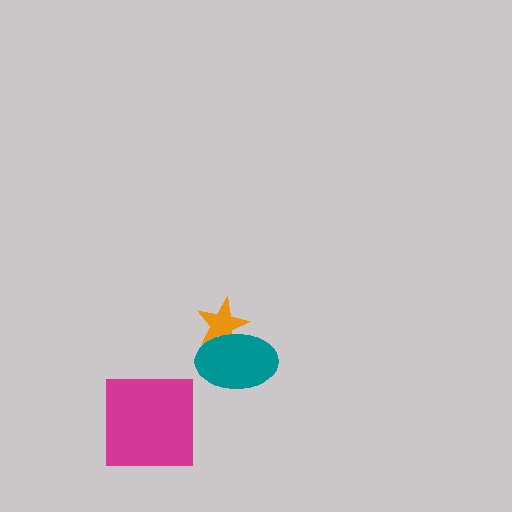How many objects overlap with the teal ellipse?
1 object overlaps with the teal ellipse.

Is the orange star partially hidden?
Yes, it is partially covered by another shape.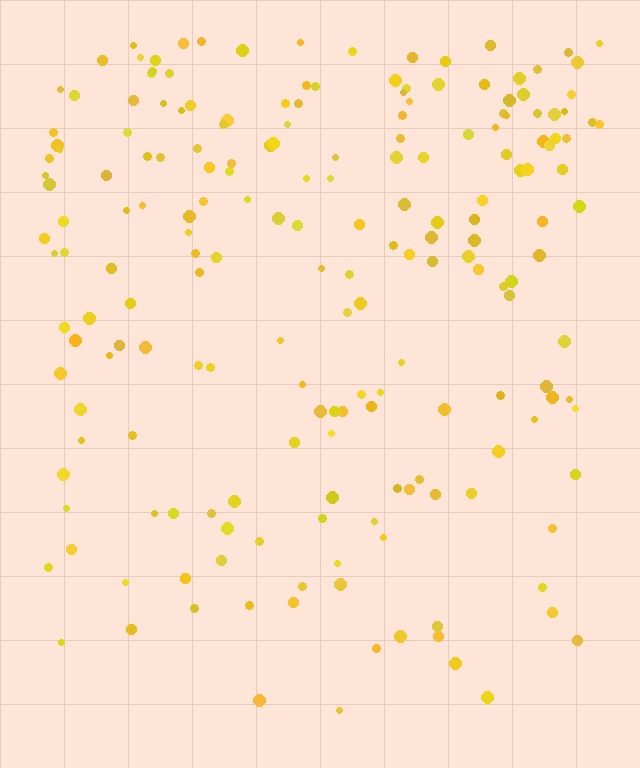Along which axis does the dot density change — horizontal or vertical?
Vertical.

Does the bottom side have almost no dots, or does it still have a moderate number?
Still a moderate number, just noticeably fewer than the top.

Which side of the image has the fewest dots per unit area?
The bottom.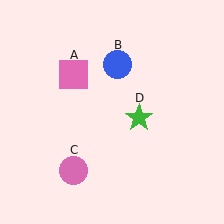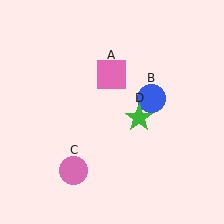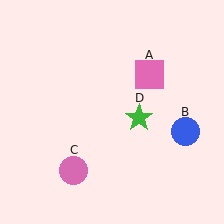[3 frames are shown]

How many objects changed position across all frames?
2 objects changed position: pink square (object A), blue circle (object B).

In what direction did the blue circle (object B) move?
The blue circle (object B) moved down and to the right.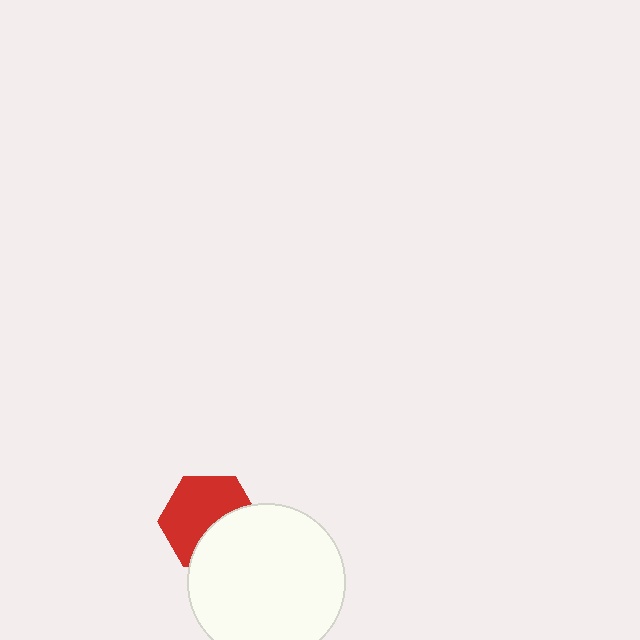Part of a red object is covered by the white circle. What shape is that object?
It is a hexagon.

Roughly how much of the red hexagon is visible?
About half of it is visible (roughly 62%).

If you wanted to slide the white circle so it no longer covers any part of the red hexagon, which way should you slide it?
Slide it toward the lower-right — that is the most direct way to separate the two shapes.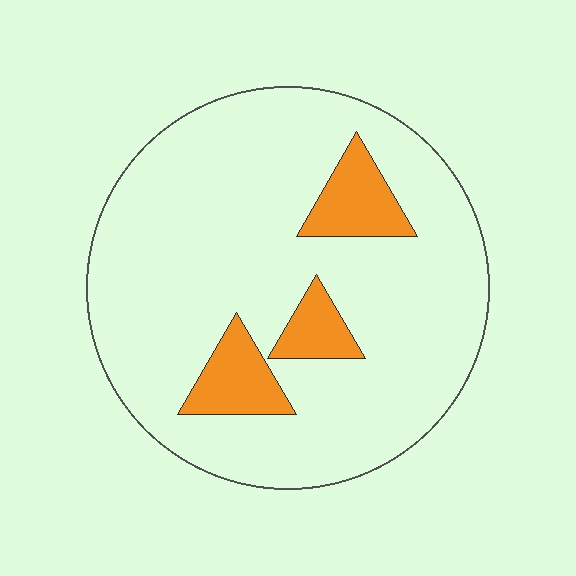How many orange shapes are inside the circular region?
3.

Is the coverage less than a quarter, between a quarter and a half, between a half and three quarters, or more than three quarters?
Less than a quarter.